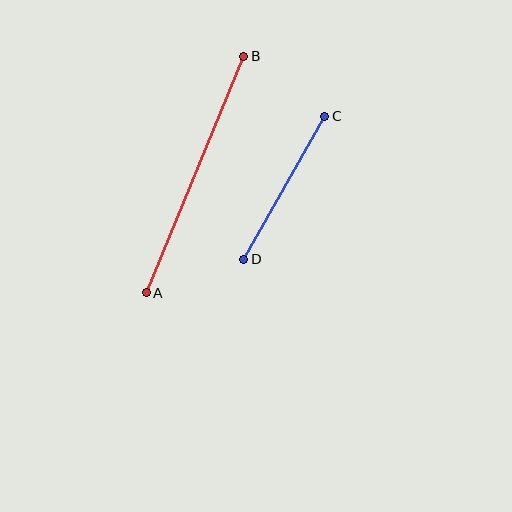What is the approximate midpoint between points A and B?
The midpoint is at approximately (195, 175) pixels.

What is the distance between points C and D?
The distance is approximately 164 pixels.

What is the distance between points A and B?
The distance is approximately 256 pixels.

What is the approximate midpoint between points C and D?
The midpoint is at approximately (284, 188) pixels.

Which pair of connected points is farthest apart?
Points A and B are farthest apart.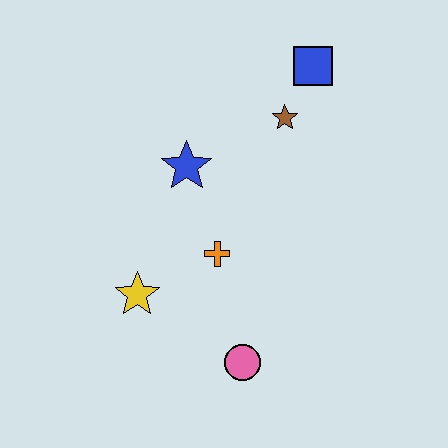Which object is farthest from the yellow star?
The blue square is farthest from the yellow star.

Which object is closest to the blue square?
The brown star is closest to the blue square.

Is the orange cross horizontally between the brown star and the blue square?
No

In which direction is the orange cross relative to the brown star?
The orange cross is below the brown star.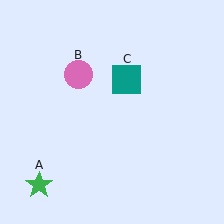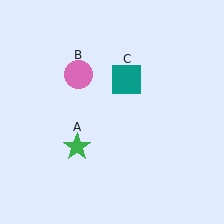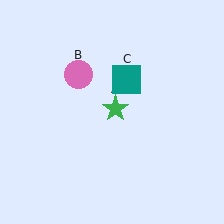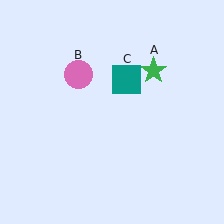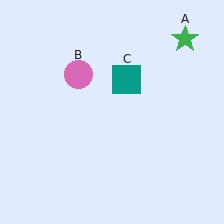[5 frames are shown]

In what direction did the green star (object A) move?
The green star (object A) moved up and to the right.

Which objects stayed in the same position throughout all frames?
Pink circle (object B) and teal square (object C) remained stationary.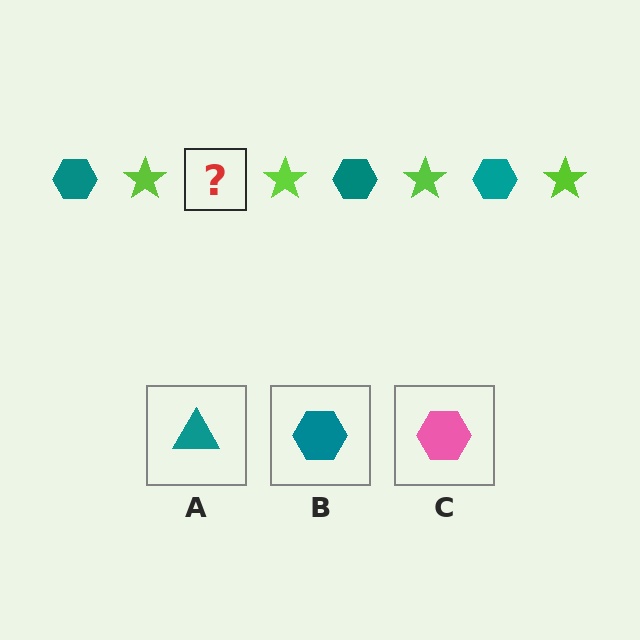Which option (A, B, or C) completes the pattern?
B.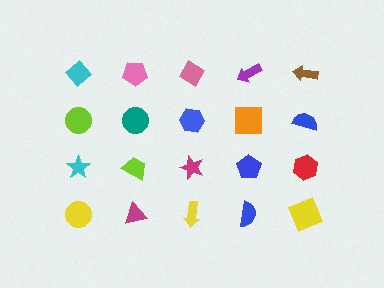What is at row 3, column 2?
A lime trapezoid.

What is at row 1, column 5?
A brown arrow.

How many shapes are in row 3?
5 shapes.